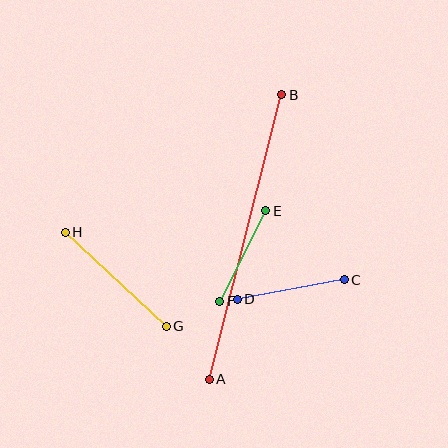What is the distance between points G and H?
The distance is approximately 138 pixels.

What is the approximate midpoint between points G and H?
The midpoint is at approximately (116, 279) pixels.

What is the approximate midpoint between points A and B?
The midpoint is at approximately (246, 237) pixels.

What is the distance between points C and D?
The distance is approximately 108 pixels.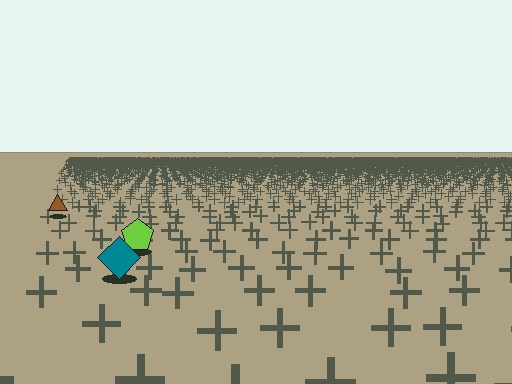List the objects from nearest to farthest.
From nearest to farthest: the teal diamond, the lime pentagon, the brown triangle.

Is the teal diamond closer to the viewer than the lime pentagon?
Yes. The teal diamond is closer — you can tell from the texture gradient: the ground texture is coarser near it.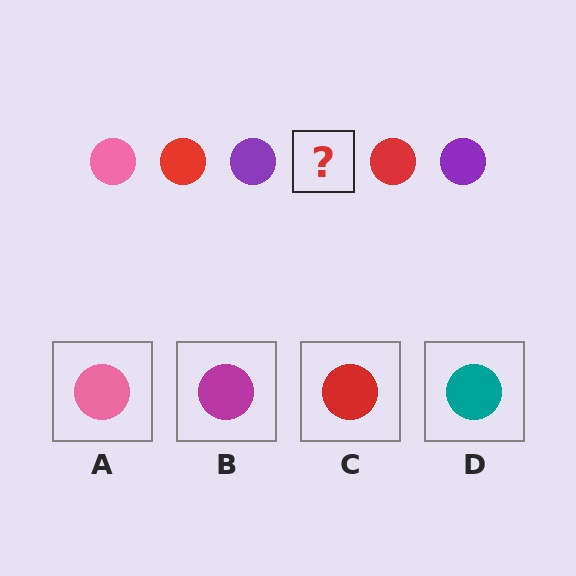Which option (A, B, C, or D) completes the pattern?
A.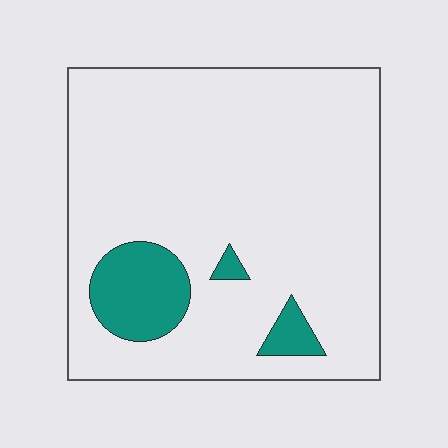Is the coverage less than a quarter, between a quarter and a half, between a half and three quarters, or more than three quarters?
Less than a quarter.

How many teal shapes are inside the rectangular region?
3.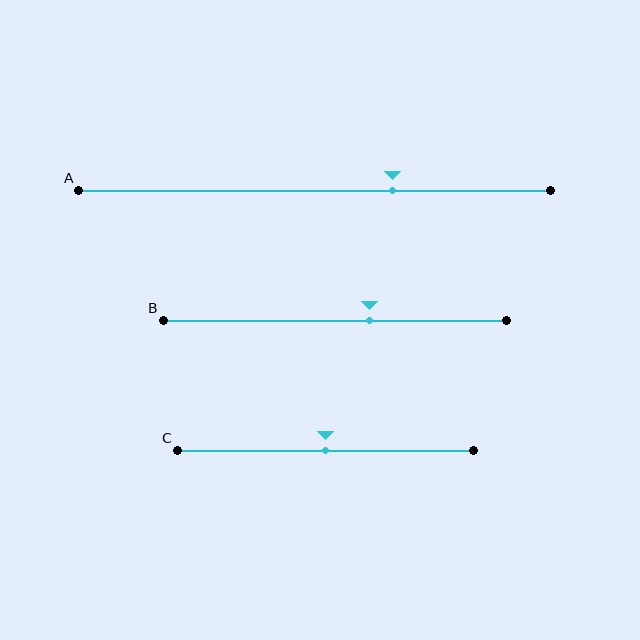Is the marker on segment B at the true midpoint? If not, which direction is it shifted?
No, the marker on segment B is shifted to the right by about 10% of the segment length.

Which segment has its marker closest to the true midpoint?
Segment C has its marker closest to the true midpoint.